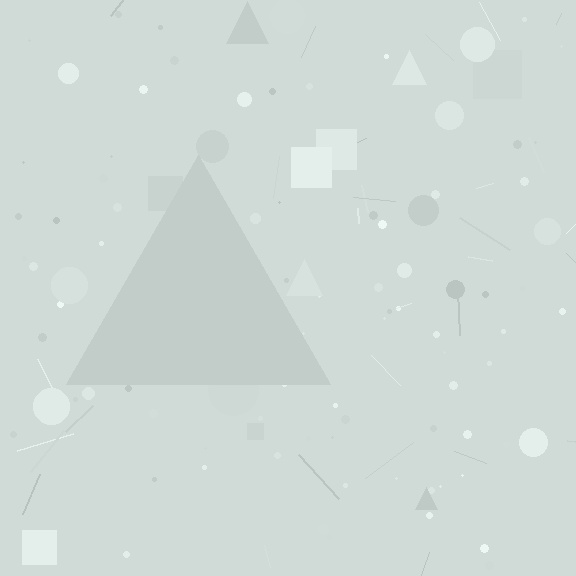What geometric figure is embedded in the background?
A triangle is embedded in the background.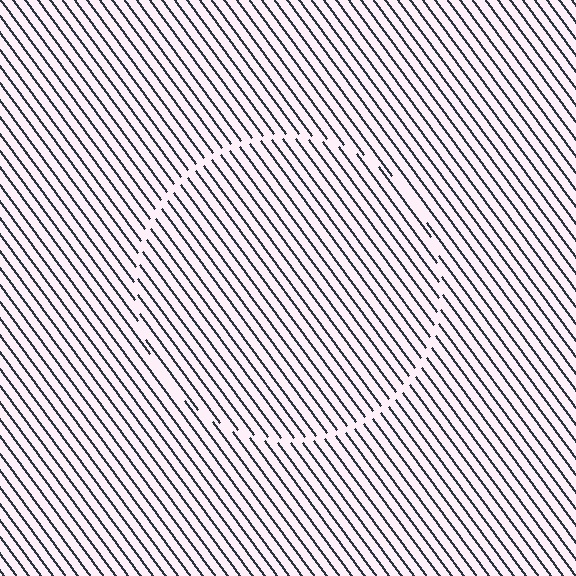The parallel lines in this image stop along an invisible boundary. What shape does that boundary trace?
An illusory circle. The interior of the shape contains the same grating, shifted by half a period — the contour is defined by the phase discontinuity where line-ends from the inner and outer gratings abut.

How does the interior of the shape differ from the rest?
The interior of the shape contains the same grating, shifted by half a period — the contour is defined by the phase discontinuity where line-ends from the inner and outer gratings abut.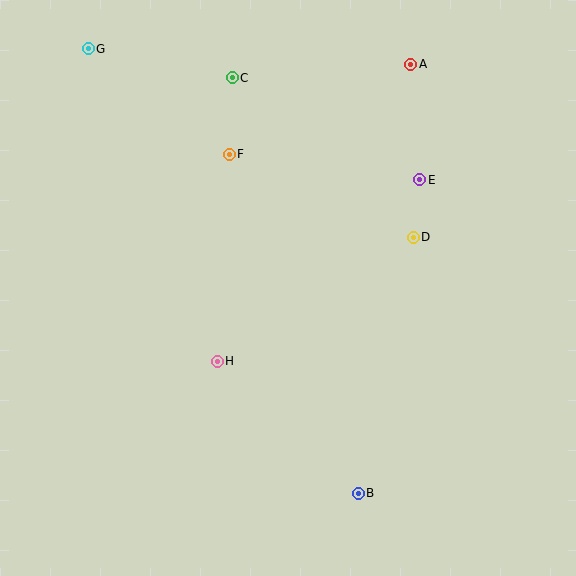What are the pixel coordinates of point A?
Point A is at (411, 64).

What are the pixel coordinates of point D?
Point D is at (413, 237).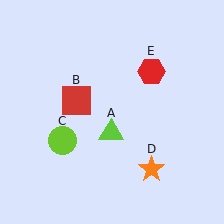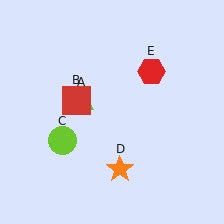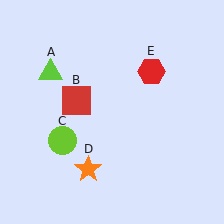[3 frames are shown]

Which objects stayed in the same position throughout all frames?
Red square (object B) and lime circle (object C) and red hexagon (object E) remained stationary.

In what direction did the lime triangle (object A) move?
The lime triangle (object A) moved up and to the left.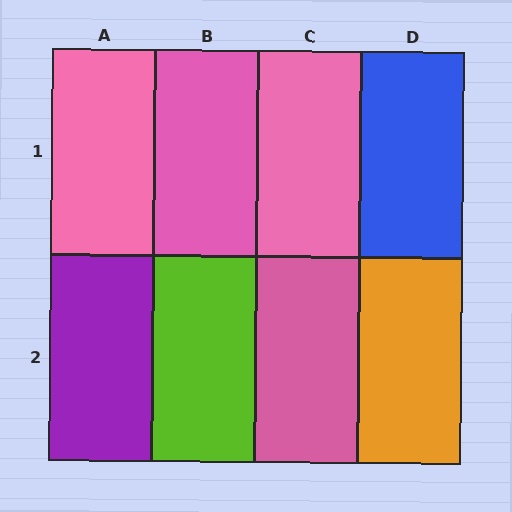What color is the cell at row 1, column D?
Blue.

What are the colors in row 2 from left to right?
Purple, lime, pink, orange.